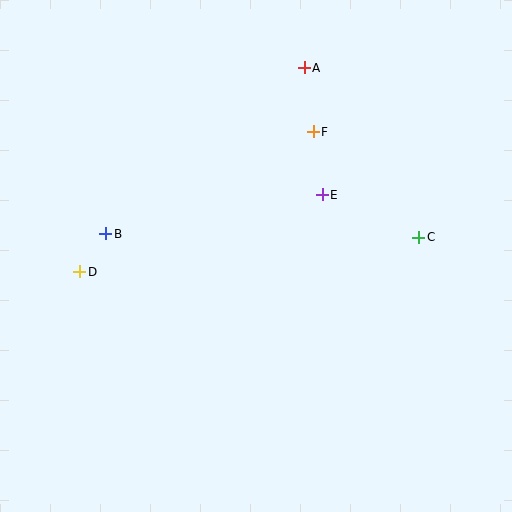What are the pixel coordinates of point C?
Point C is at (419, 237).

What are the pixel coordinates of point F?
Point F is at (313, 132).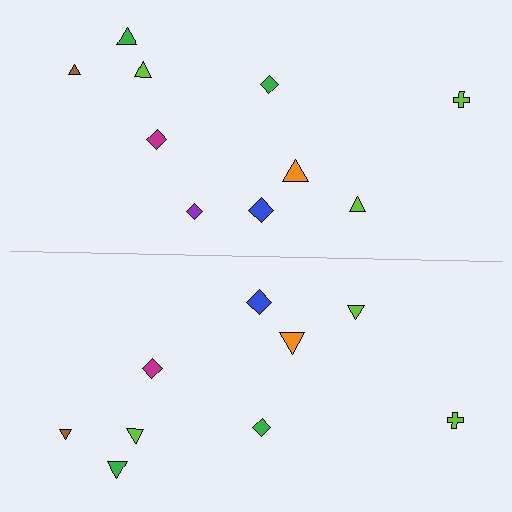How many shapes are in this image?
There are 19 shapes in this image.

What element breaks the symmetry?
A purple diamond is missing from the bottom side.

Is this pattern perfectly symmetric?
No, the pattern is not perfectly symmetric. A purple diamond is missing from the bottom side.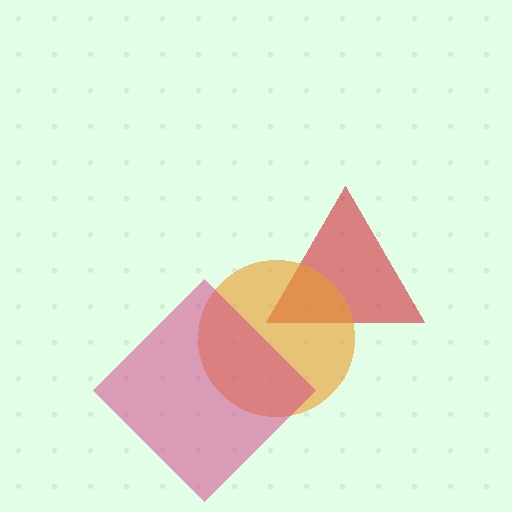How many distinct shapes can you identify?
There are 3 distinct shapes: a red triangle, an orange circle, a magenta diamond.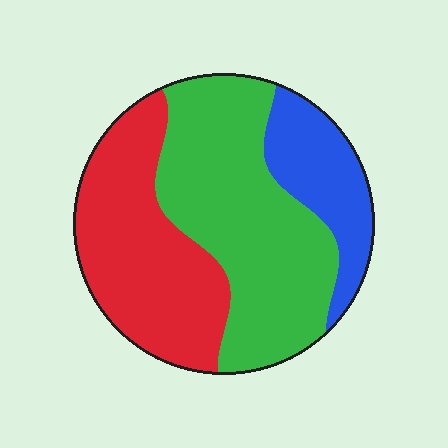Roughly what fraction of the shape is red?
Red takes up about three eighths (3/8) of the shape.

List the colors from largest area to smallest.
From largest to smallest: green, red, blue.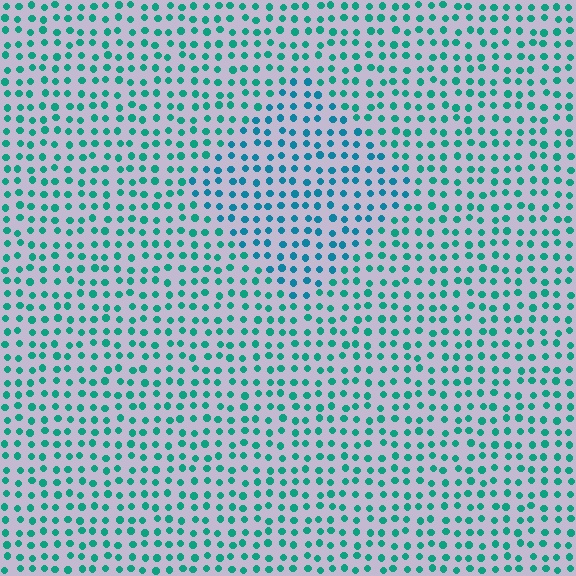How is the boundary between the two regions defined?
The boundary is defined purely by a slight shift in hue (about 26 degrees). Spacing, size, and orientation are identical on both sides.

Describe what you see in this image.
The image is filled with small teal elements in a uniform arrangement. A diamond-shaped region is visible where the elements are tinted to a slightly different hue, forming a subtle color boundary.